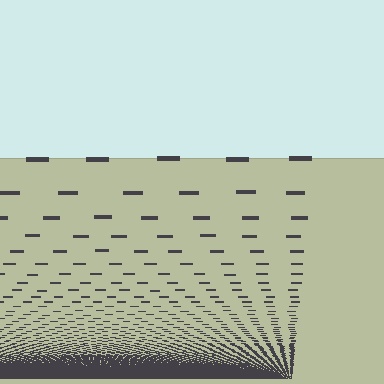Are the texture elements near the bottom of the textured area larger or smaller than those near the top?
Smaller. The gradient is inverted — elements near the bottom are smaller and denser.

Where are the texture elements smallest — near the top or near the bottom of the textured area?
Near the bottom.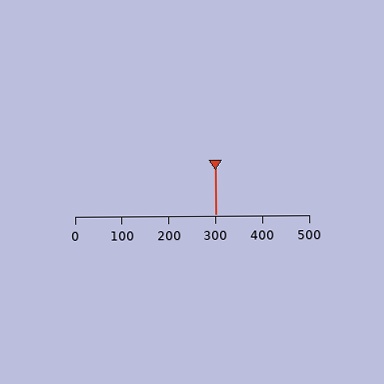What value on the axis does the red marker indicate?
The marker indicates approximately 300.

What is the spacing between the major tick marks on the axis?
The major ticks are spaced 100 apart.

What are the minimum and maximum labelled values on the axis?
The axis runs from 0 to 500.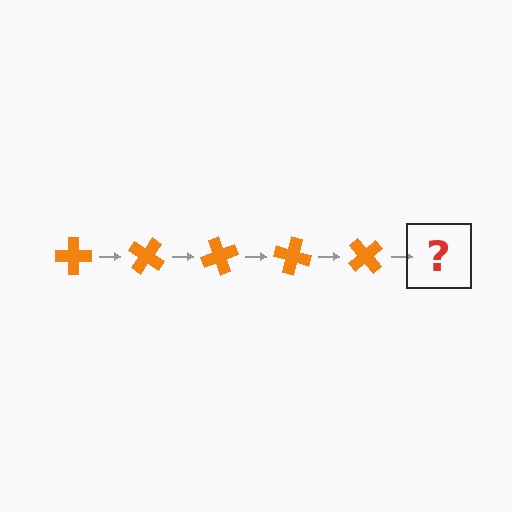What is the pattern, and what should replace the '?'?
The pattern is that the cross rotates 35 degrees each step. The '?' should be an orange cross rotated 175 degrees.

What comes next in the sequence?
The next element should be an orange cross rotated 175 degrees.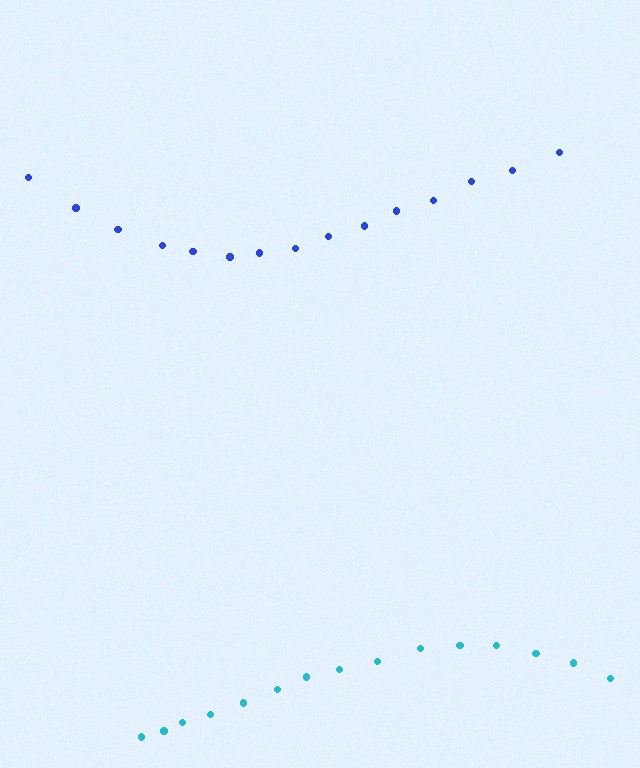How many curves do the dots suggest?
There are 2 distinct paths.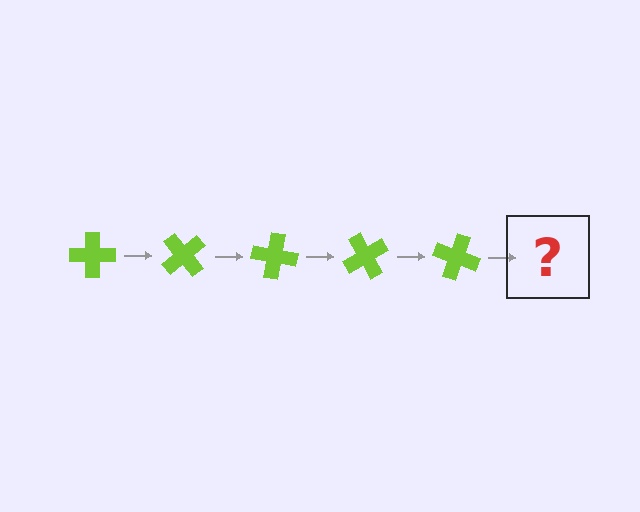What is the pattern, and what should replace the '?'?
The pattern is that the cross rotates 50 degrees each step. The '?' should be a lime cross rotated 250 degrees.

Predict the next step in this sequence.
The next step is a lime cross rotated 250 degrees.